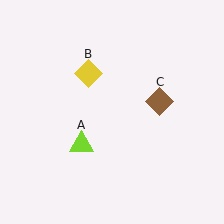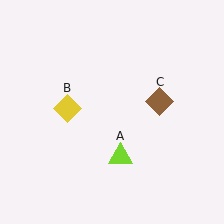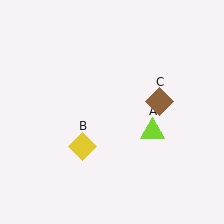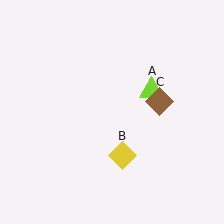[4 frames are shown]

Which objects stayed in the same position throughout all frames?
Brown diamond (object C) remained stationary.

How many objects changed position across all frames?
2 objects changed position: lime triangle (object A), yellow diamond (object B).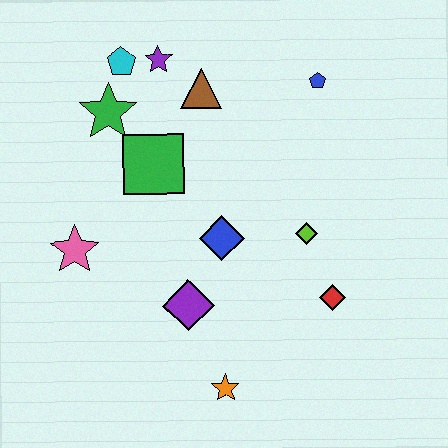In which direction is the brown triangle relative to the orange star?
The brown triangle is above the orange star.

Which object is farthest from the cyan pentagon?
The orange star is farthest from the cyan pentagon.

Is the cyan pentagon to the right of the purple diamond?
No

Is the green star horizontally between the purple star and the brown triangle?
No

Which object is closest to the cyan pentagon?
The purple star is closest to the cyan pentagon.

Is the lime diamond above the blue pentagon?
No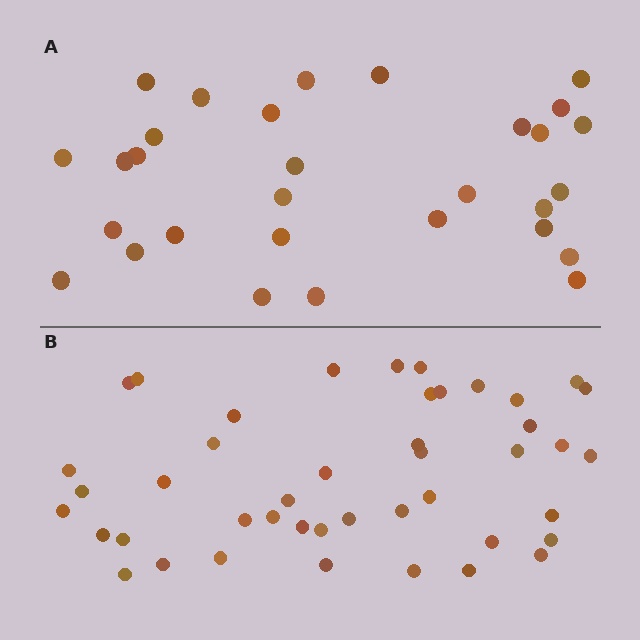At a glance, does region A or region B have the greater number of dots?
Region B (the bottom region) has more dots.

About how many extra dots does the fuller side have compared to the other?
Region B has approximately 15 more dots than region A.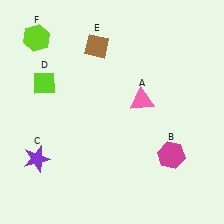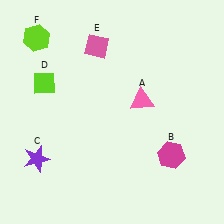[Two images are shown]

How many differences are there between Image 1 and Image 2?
There is 1 difference between the two images.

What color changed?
The diamond (E) changed from brown in Image 1 to pink in Image 2.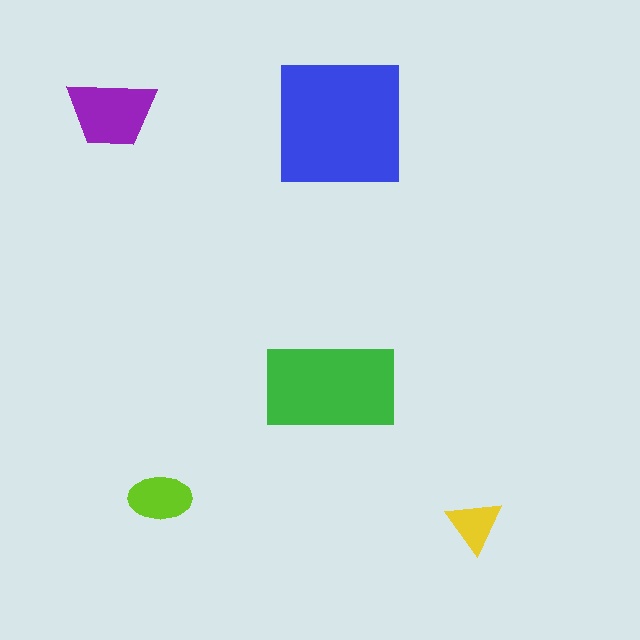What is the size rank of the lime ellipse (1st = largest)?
4th.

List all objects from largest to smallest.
The blue square, the green rectangle, the purple trapezoid, the lime ellipse, the yellow triangle.